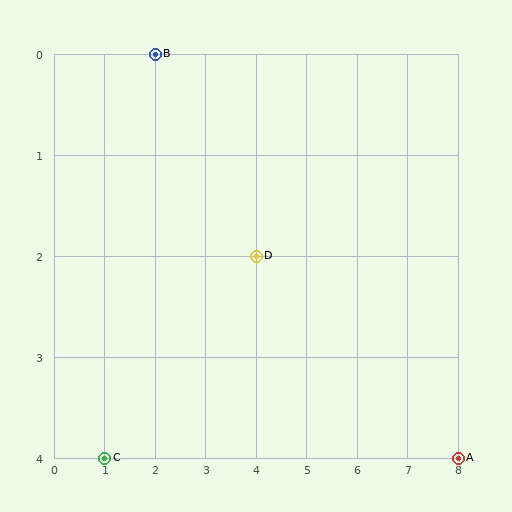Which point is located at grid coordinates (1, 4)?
Point C is at (1, 4).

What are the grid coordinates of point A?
Point A is at grid coordinates (8, 4).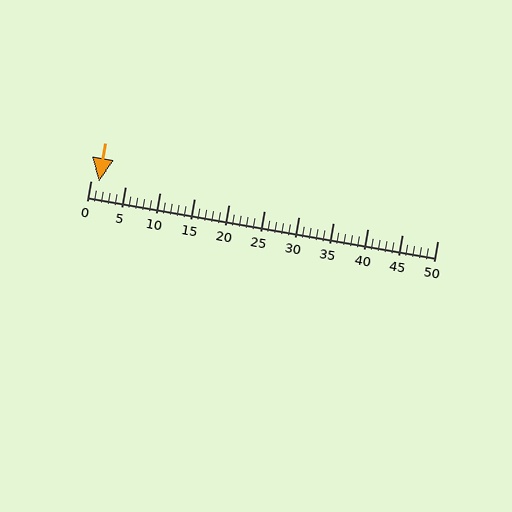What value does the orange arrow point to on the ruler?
The orange arrow points to approximately 1.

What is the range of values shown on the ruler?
The ruler shows values from 0 to 50.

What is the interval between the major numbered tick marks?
The major tick marks are spaced 5 units apart.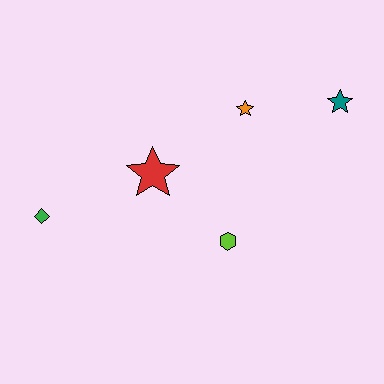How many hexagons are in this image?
There is 1 hexagon.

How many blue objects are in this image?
There are no blue objects.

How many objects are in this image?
There are 5 objects.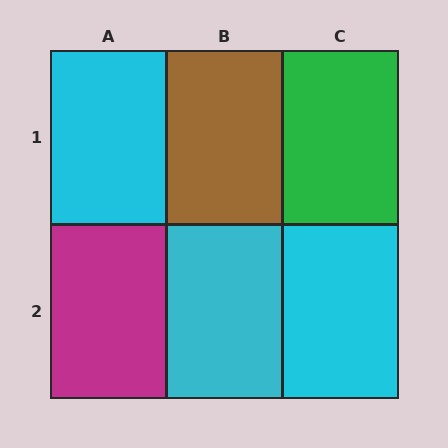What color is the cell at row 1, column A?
Cyan.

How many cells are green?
1 cell is green.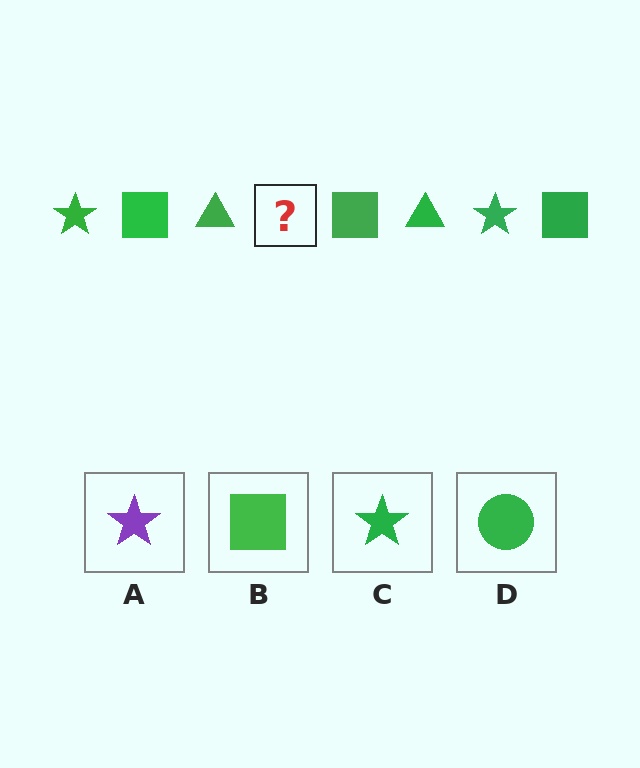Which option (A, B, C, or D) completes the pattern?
C.